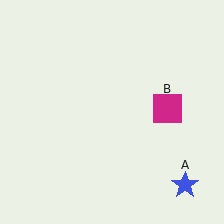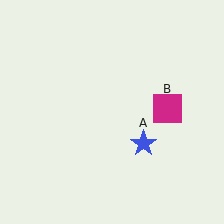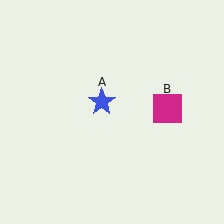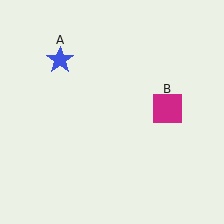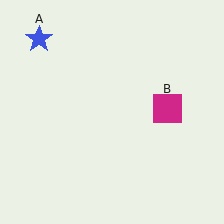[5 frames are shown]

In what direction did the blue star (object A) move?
The blue star (object A) moved up and to the left.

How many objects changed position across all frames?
1 object changed position: blue star (object A).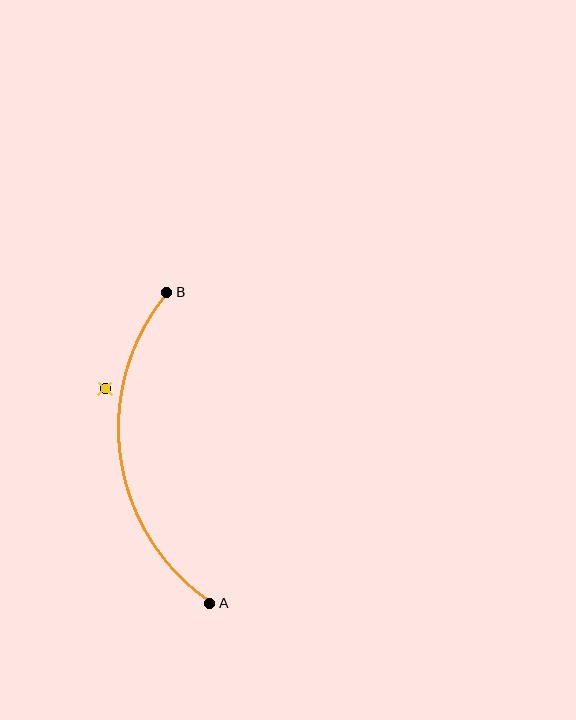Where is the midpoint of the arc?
The arc midpoint is the point on the curve farthest from the straight line joining A and B. It sits to the left of that line.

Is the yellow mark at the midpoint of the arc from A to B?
No — the yellow mark does not lie on the arc at all. It sits slightly outside the curve.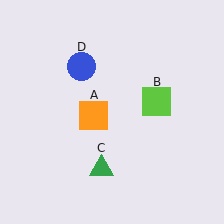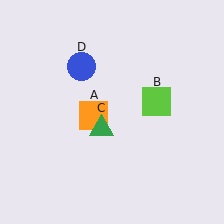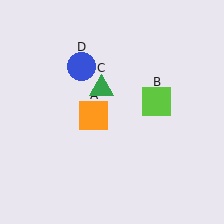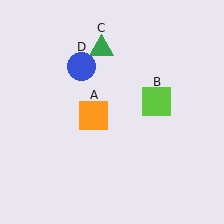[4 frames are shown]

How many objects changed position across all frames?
1 object changed position: green triangle (object C).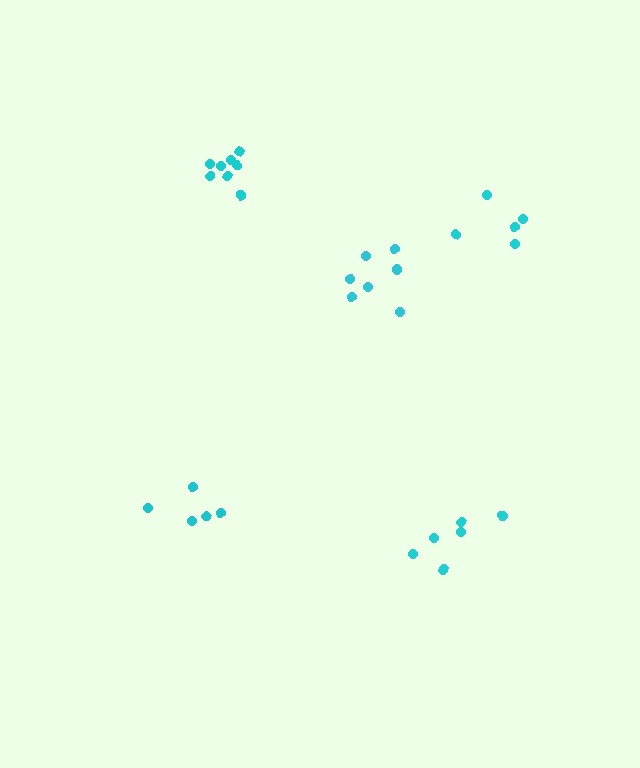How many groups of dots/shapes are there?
There are 5 groups.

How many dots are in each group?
Group 1: 7 dots, Group 2: 6 dots, Group 3: 8 dots, Group 4: 5 dots, Group 5: 5 dots (31 total).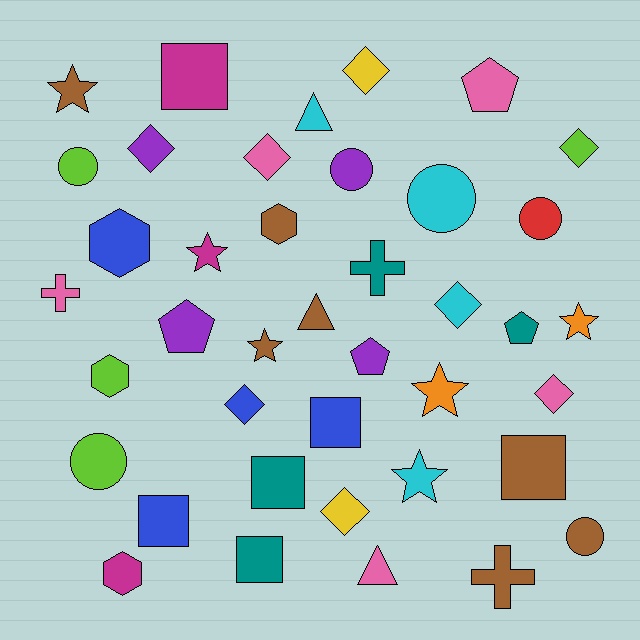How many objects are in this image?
There are 40 objects.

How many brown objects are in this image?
There are 7 brown objects.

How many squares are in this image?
There are 6 squares.